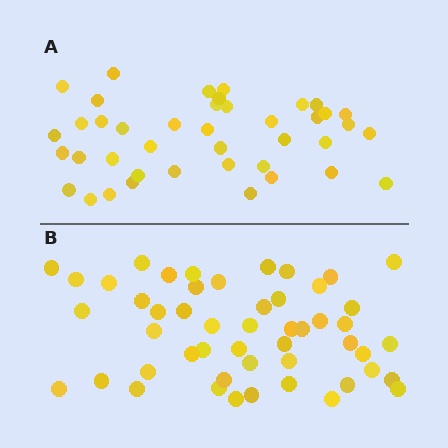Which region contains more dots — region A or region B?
Region B (the bottom region) has more dots.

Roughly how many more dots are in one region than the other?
Region B has roughly 8 or so more dots than region A.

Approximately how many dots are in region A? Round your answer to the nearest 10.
About 40 dots. (The exact count is 41, which rounds to 40.)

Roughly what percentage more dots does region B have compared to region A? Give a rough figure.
About 20% more.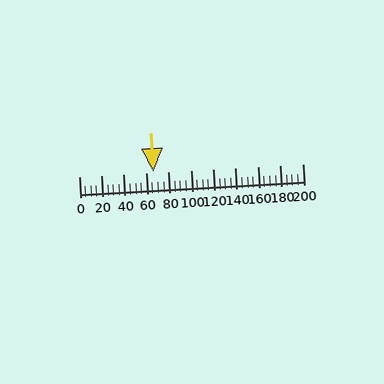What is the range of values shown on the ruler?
The ruler shows values from 0 to 200.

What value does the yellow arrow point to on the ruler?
The yellow arrow points to approximately 66.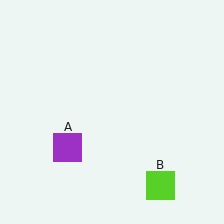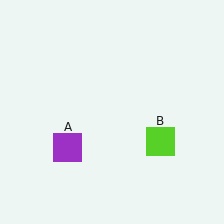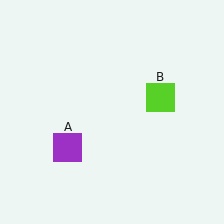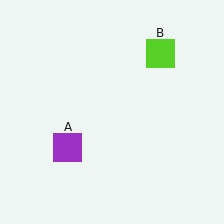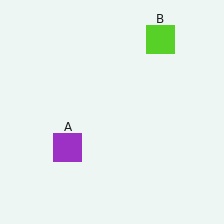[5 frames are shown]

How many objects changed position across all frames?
1 object changed position: lime square (object B).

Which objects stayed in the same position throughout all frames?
Purple square (object A) remained stationary.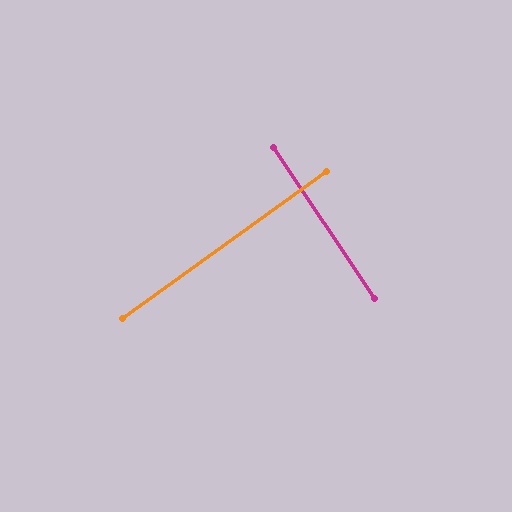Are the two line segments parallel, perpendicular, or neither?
Perpendicular — they meet at approximately 88°.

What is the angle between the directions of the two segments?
Approximately 88 degrees.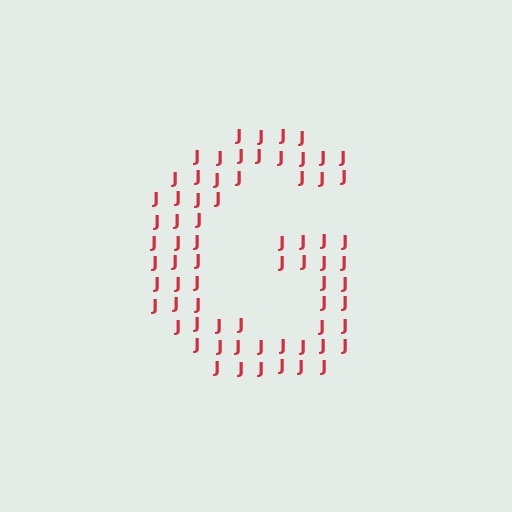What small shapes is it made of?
It is made of small letter J's.